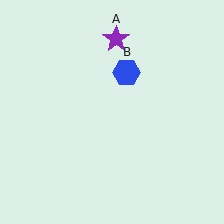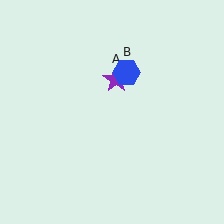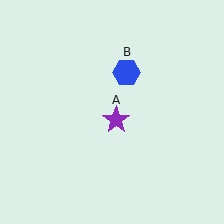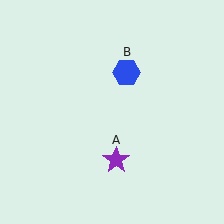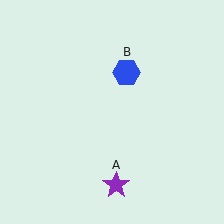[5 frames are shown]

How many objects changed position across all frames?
1 object changed position: purple star (object A).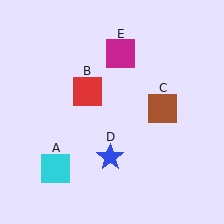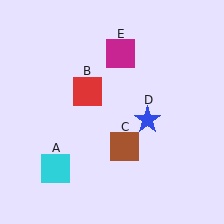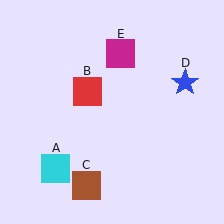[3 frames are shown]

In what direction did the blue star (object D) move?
The blue star (object D) moved up and to the right.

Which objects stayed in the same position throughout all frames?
Cyan square (object A) and red square (object B) and magenta square (object E) remained stationary.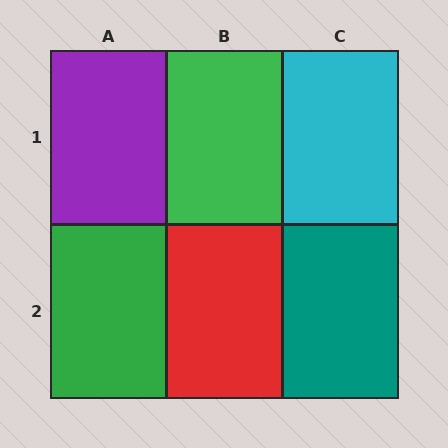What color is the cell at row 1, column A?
Purple.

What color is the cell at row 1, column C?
Cyan.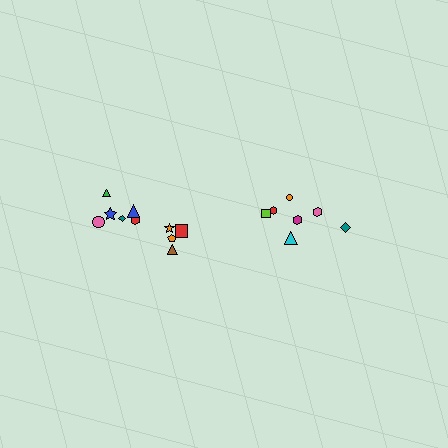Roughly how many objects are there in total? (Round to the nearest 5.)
Roughly 15 objects in total.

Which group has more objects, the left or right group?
The left group.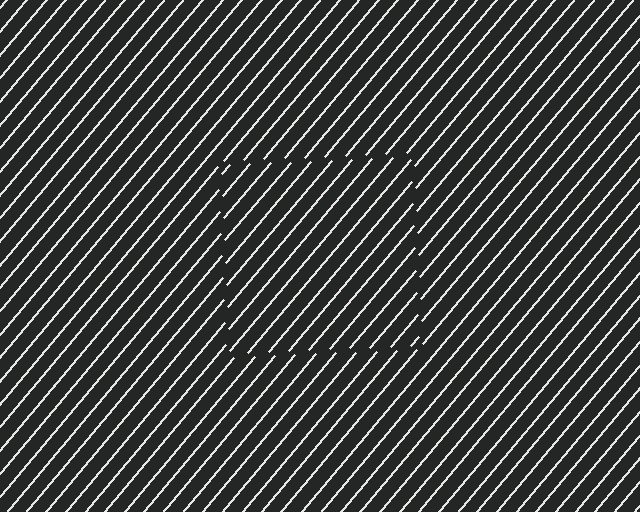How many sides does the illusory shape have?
4 sides — the line-ends trace a square.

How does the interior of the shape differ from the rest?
The interior of the shape contains the same grating, shifted by half a period — the contour is defined by the phase discontinuity where line-ends from the inner and outer gratings abut.